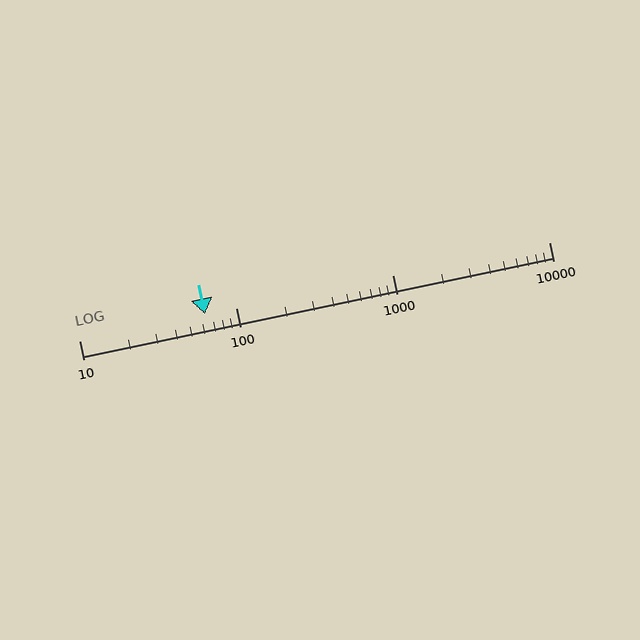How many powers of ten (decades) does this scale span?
The scale spans 3 decades, from 10 to 10000.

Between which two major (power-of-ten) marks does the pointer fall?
The pointer is between 10 and 100.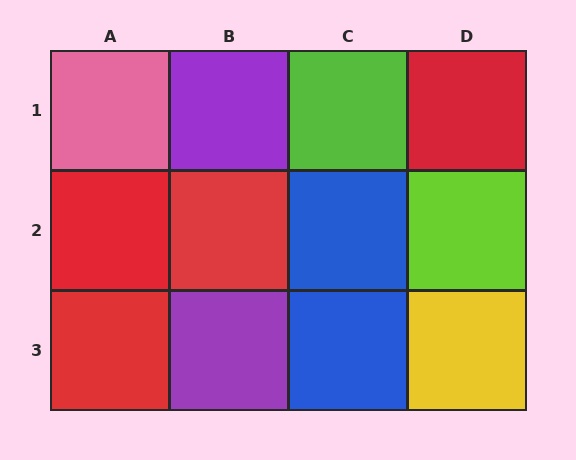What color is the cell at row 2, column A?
Red.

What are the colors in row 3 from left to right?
Red, purple, blue, yellow.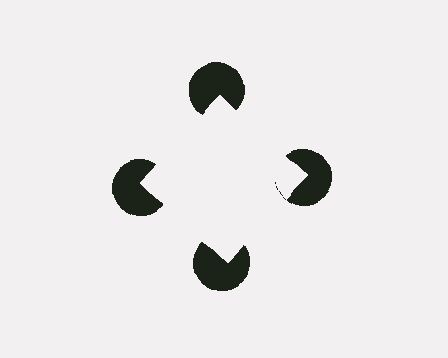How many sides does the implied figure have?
4 sides.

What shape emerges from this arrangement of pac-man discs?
An illusory square — its edges are inferred from the aligned wedge cuts in the pac-man discs, not physically drawn.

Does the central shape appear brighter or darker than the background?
It typically appears slightly brighter than the background, even though no actual brightness change is drawn.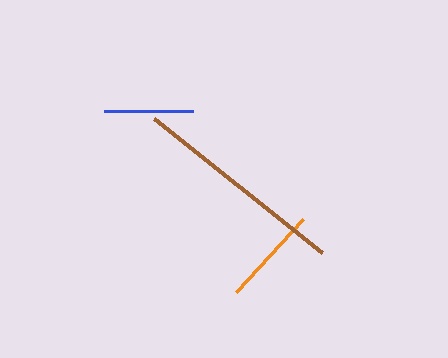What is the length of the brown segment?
The brown segment is approximately 215 pixels long.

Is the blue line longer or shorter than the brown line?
The brown line is longer than the blue line.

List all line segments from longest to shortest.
From longest to shortest: brown, orange, blue.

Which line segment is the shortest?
The blue line is the shortest at approximately 89 pixels.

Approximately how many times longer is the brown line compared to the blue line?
The brown line is approximately 2.4 times the length of the blue line.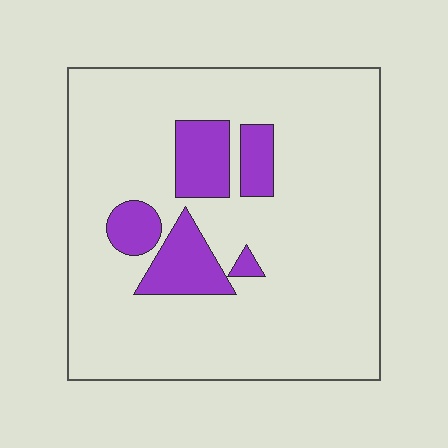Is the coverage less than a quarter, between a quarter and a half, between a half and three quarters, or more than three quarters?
Less than a quarter.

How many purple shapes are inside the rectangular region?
5.